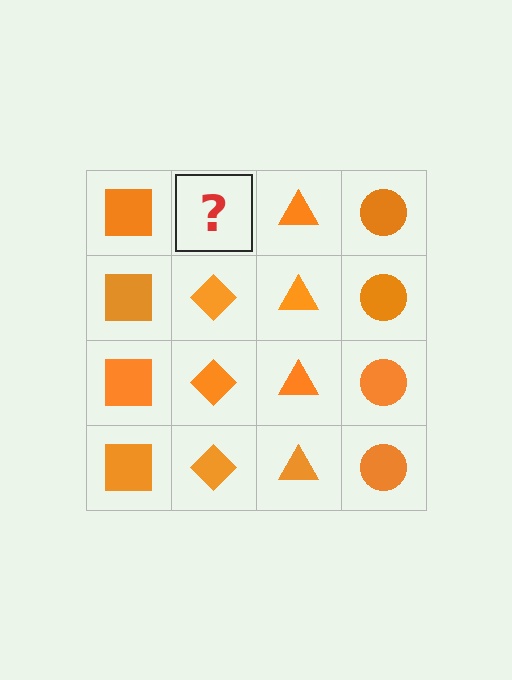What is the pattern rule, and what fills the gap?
The rule is that each column has a consistent shape. The gap should be filled with an orange diamond.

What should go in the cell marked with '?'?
The missing cell should contain an orange diamond.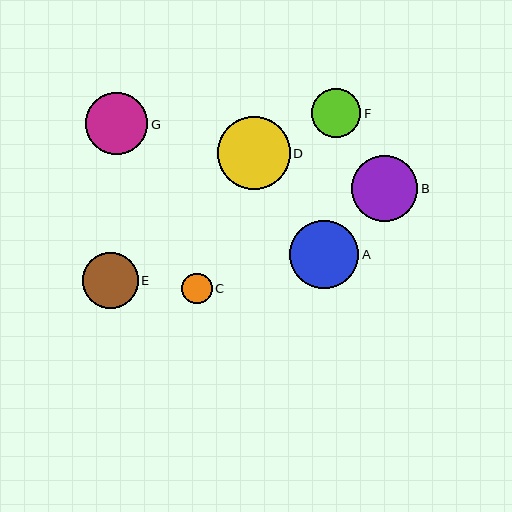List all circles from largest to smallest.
From largest to smallest: D, A, B, G, E, F, C.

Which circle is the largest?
Circle D is the largest with a size of approximately 73 pixels.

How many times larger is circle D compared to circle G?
Circle D is approximately 1.2 times the size of circle G.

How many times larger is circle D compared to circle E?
Circle D is approximately 1.3 times the size of circle E.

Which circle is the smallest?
Circle C is the smallest with a size of approximately 31 pixels.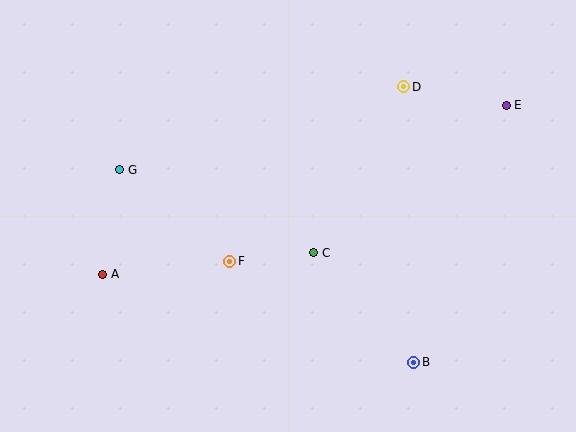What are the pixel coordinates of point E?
Point E is at (506, 105).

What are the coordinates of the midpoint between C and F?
The midpoint between C and F is at (272, 257).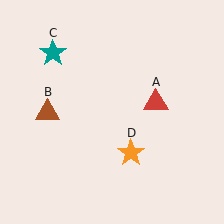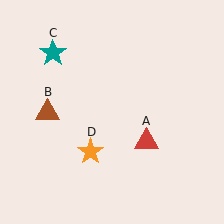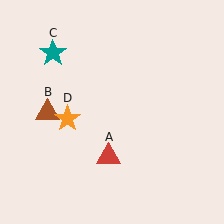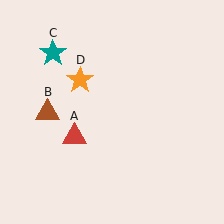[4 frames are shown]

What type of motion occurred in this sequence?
The red triangle (object A), orange star (object D) rotated clockwise around the center of the scene.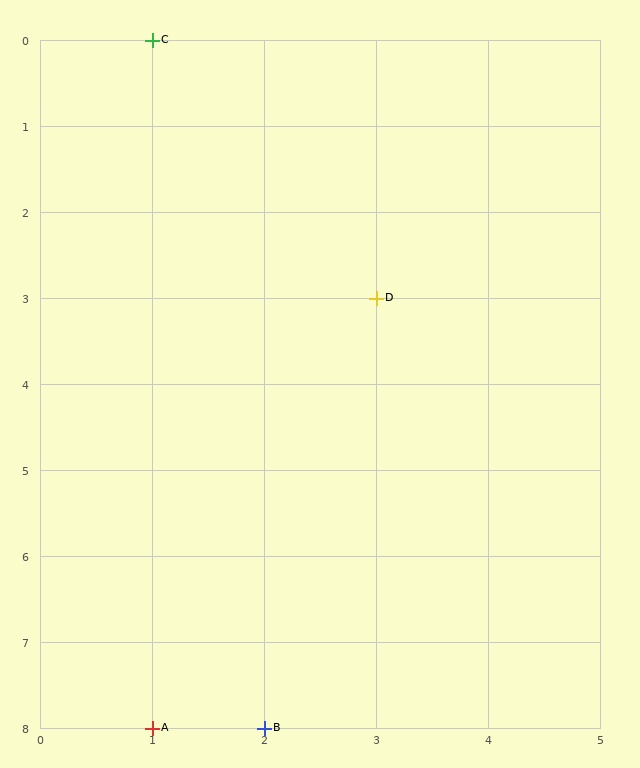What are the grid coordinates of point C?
Point C is at grid coordinates (1, 0).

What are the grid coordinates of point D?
Point D is at grid coordinates (3, 3).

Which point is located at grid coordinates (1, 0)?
Point C is at (1, 0).